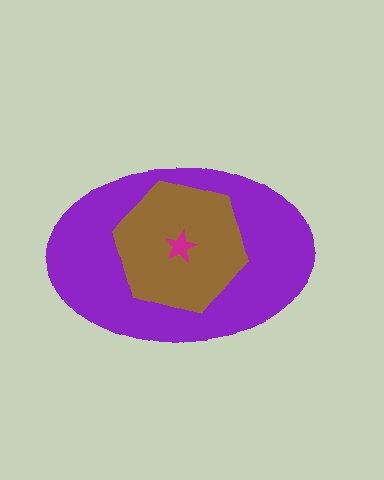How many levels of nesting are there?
3.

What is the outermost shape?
The purple ellipse.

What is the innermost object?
The magenta star.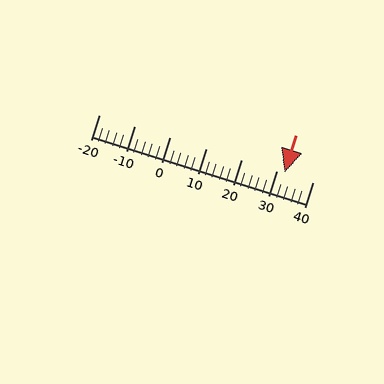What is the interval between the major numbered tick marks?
The major tick marks are spaced 10 units apart.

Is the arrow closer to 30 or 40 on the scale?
The arrow is closer to 30.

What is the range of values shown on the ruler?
The ruler shows values from -20 to 40.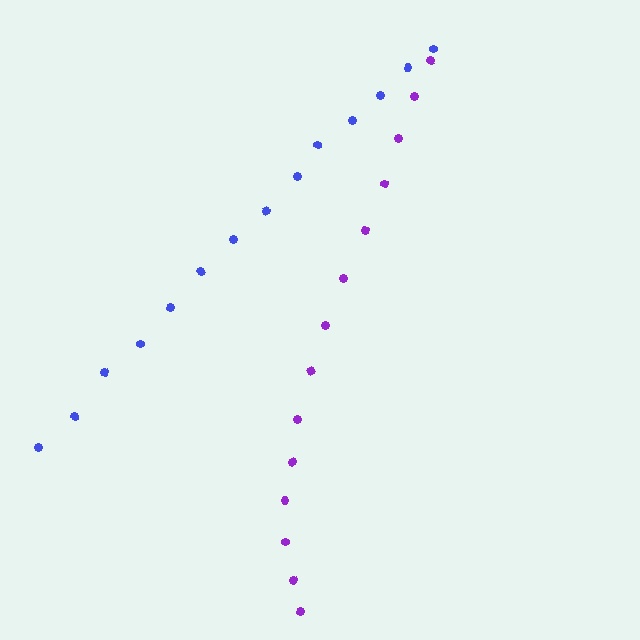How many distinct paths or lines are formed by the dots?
There are 2 distinct paths.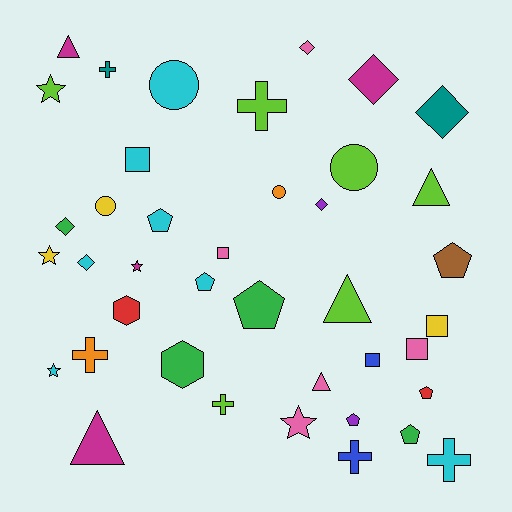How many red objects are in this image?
There are 2 red objects.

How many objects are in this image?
There are 40 objects.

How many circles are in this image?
There are 4 circles.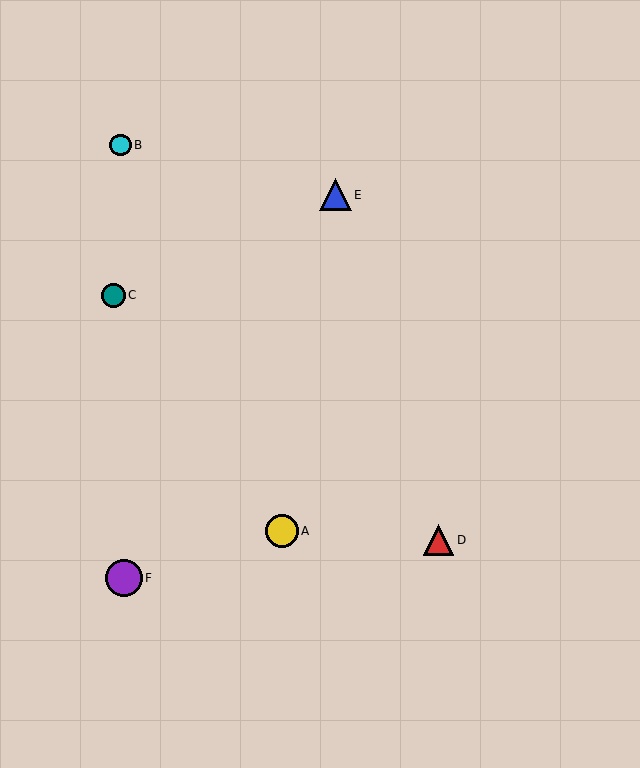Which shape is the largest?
The purple circle (labeled F) is the largest.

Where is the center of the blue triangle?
The center of the blue triangle is at (336, 195).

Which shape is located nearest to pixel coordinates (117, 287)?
The teal circle (labeled C) at (113, 295) is nearest to that location.